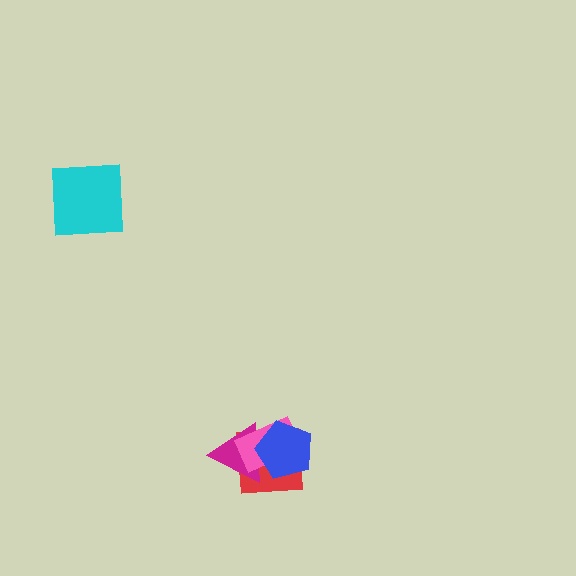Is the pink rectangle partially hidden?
Yes, it is partially covered by another shape.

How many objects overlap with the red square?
3 objects overlap with the red square.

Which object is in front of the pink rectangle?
The blue pentagon is in front of the pink rectangle.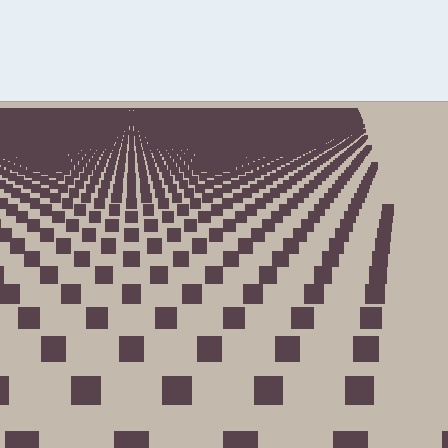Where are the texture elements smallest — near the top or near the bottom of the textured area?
Near the top.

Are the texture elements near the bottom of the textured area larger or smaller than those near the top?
Larger. Near the bottom, elements are closer to the viewer and appear at a bigger on-screen size.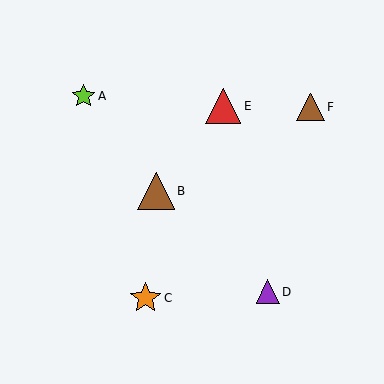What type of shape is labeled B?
Shape B is a brown triangle.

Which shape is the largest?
The brown triangle (labeled B) is the largest.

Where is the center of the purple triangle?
The center of the purple triangle is at (268, 292).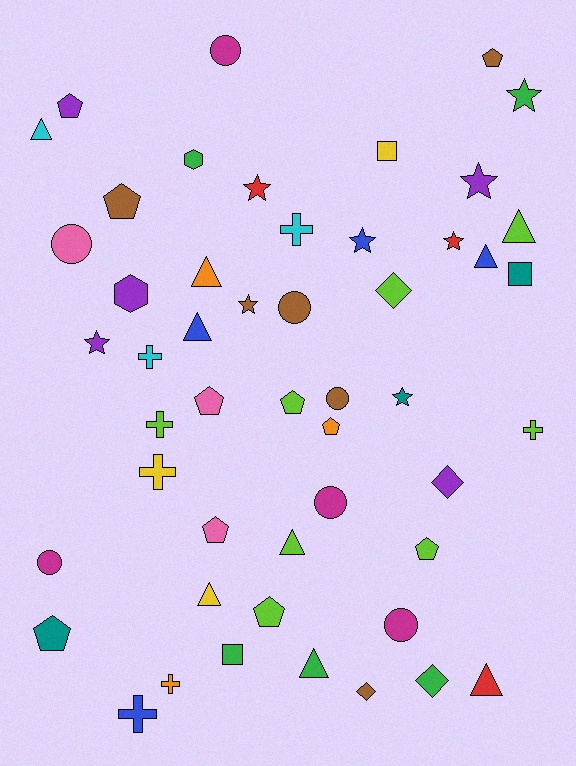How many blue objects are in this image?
There are 4 blue objects.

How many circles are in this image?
There are 7 circles.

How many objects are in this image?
There are 50 objects.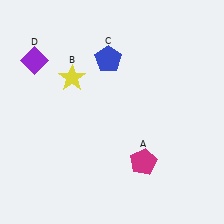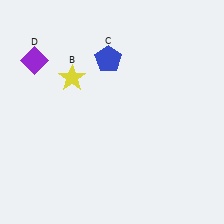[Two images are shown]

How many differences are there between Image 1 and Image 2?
There is 1 difference between the two images.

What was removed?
The magenta pentagon (A) was removed in Image 2.